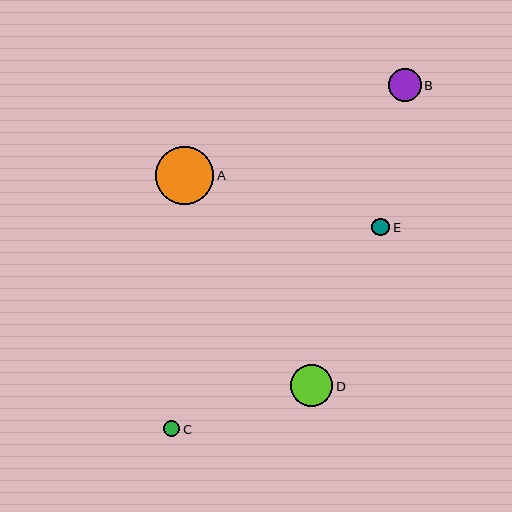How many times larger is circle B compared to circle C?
Circle B is approximately 2.0 times the size of circle C.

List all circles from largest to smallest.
From largest to smallest: A, D, B, E, C.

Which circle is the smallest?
Circle C is the smallest with a size of approximately 16 pixels.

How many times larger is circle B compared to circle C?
Circle B is approximately 2.0 times the size of circle C.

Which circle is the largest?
Circle A is the largest with a size of approximately 58 pixels.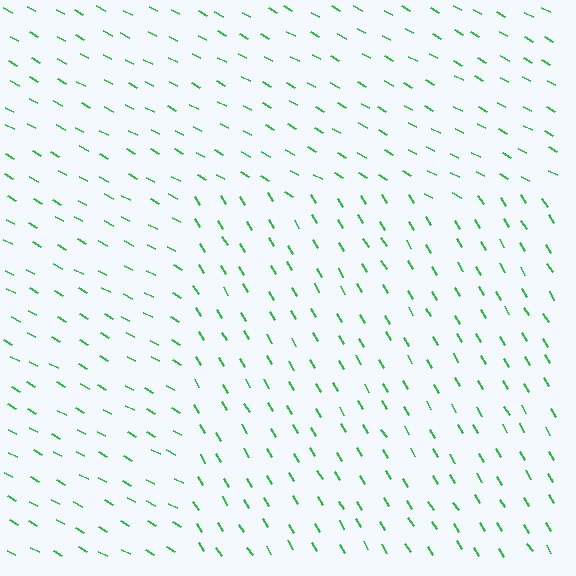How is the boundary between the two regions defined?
The boundary is defined purely by a change in line orientation (approximately 30 degrees difference). All lines are the same color and thickness.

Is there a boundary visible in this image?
Yes, there is a texture boundary formed by a change in line orientation.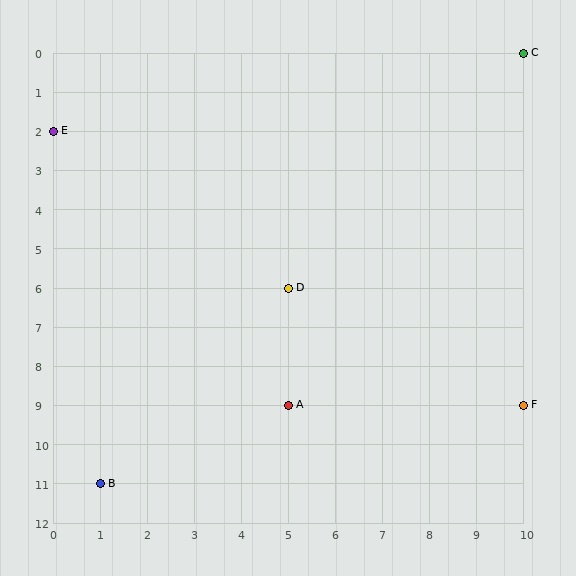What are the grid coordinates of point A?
Point A is at grid coordinates (5, 9).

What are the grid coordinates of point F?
Point F is at grid coordinates (10, 9).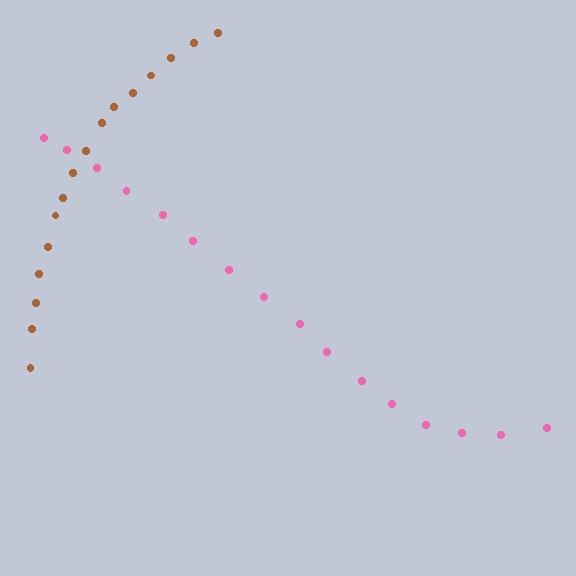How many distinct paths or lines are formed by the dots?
There are 2 distinct paths.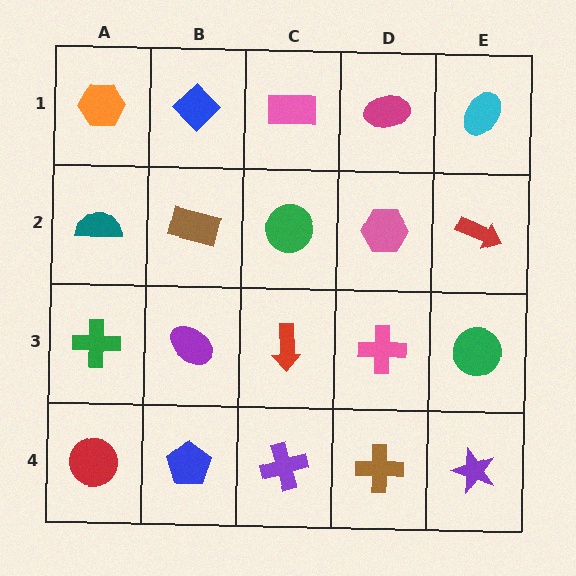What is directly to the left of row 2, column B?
A teal semicircle.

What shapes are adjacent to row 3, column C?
A green circle (row 2, column C), a purple cross (row 4, column C), a purple ellipse (row 3, column B), a pink cross (row 3, column D).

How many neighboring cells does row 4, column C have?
3.